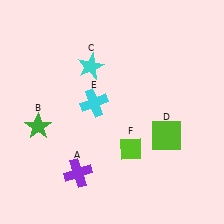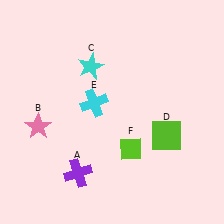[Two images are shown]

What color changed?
The star (B) changed from green in Image 1 to pink in Image 2.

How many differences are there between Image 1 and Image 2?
There is 1 difference between the two images.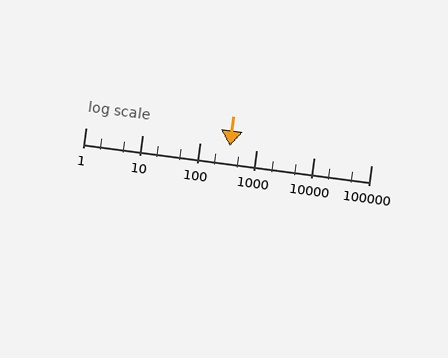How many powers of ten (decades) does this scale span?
The scale spans 5 decades, from 1 to 100000.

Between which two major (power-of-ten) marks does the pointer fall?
The pointer is between 100 and 1000.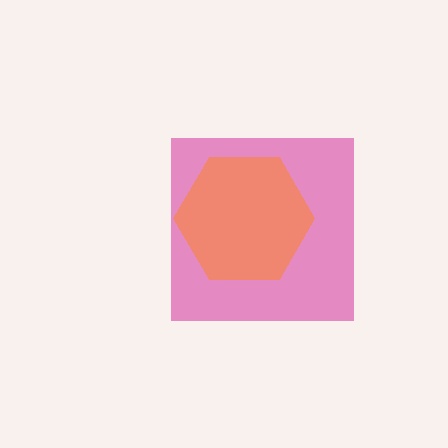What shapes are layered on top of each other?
The layered shapes are: a magenta square, an orange hexagon.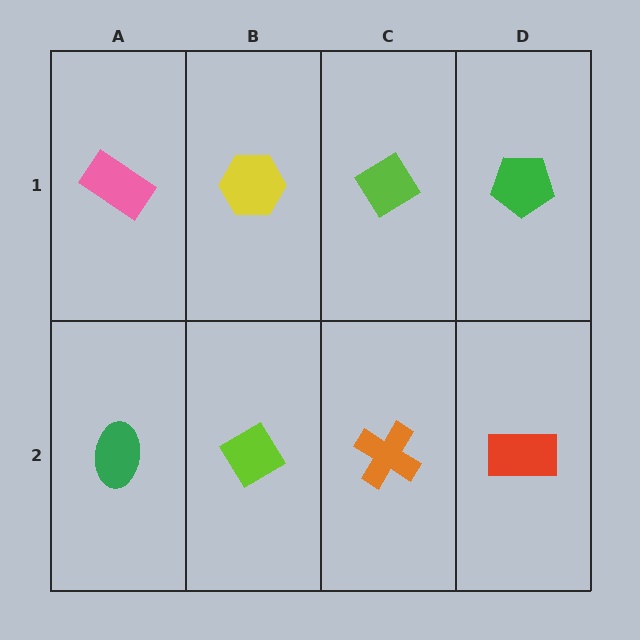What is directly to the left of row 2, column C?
A lime diamond.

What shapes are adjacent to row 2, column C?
A lime diamond (row 1, column C), a lime diamond (row 2, column B), a red rectangle (row 2, column D).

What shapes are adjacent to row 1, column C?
An orange cross (row 2, column C), a yellow hexagon (row 1, column B), a green pentagon (row 1, column D).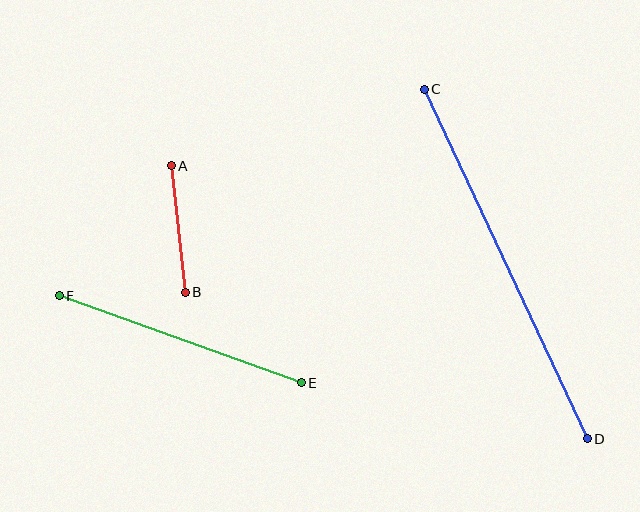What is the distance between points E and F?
The distance is approximately 257 pixels.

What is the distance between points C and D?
The distance is approximately 386 pixels.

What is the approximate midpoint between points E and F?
The midpoint is at approximately (180, 339) pixels.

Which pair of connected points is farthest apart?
Points C and D are farthest apart.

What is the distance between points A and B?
The distance is approximately 128 pixels.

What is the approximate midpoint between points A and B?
The midpoint is at approximately (178, 229) pixels.